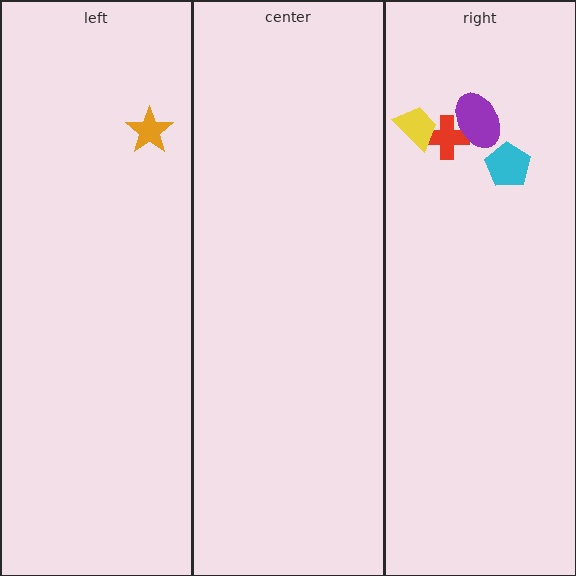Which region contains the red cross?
The right region.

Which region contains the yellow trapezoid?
The right region.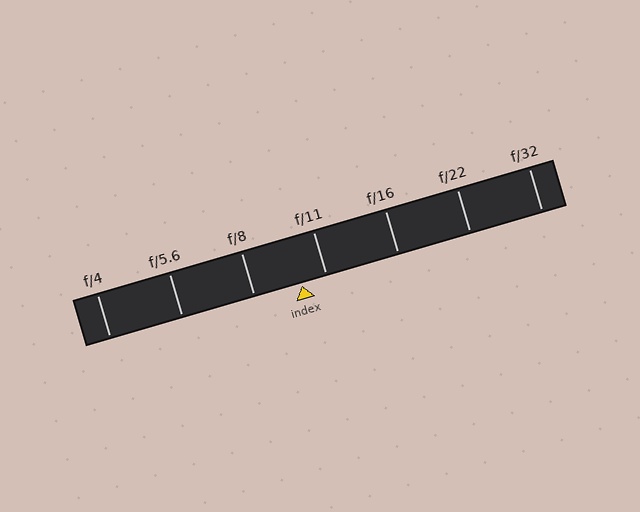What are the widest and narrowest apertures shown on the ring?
The widest aperture shown is f/4 and the narrowest is f/32.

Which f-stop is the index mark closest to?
The index mark is closest to f/11.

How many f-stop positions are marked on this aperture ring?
There are 7 f-stop positions marked.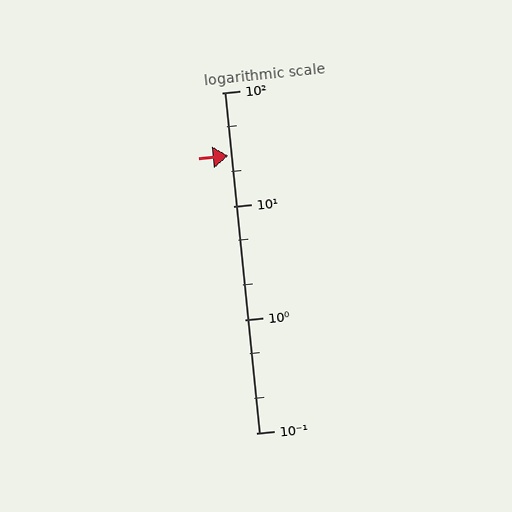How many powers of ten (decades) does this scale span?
The scale spans 3 decades, from 0.1 to 100.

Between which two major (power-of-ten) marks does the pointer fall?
The pointer is between 10 and 100.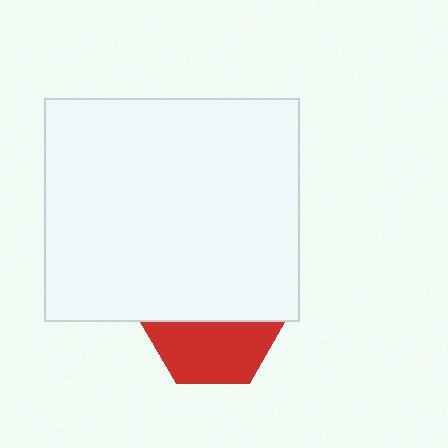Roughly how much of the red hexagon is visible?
About half of it is visible (roughly 49%).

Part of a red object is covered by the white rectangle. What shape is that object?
It is a hexagon.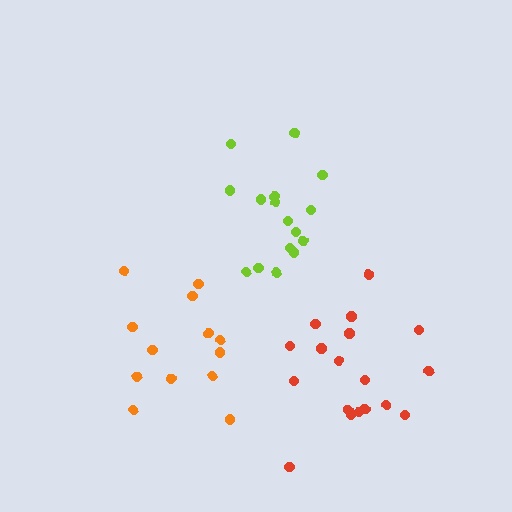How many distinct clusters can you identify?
There are 3 distinct clusters.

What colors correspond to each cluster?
The clusters are colored: lime, orange, red.